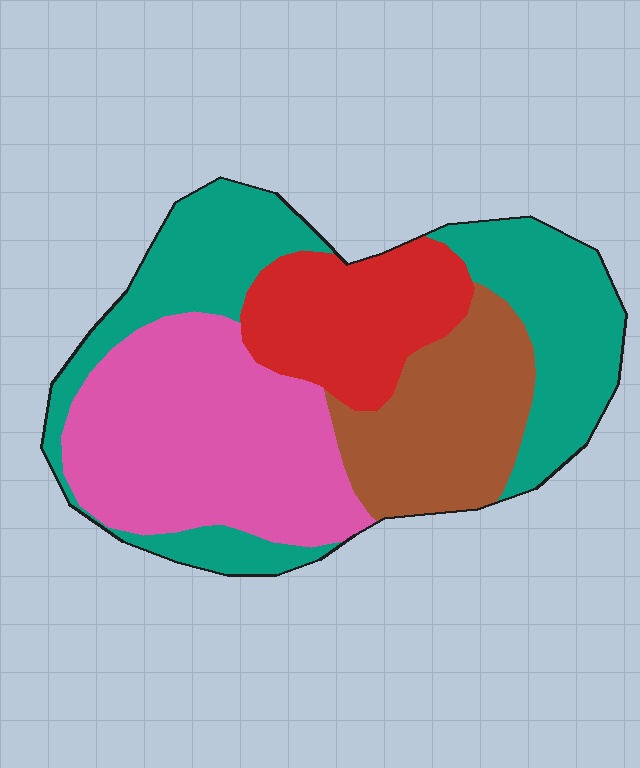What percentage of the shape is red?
Red takes up less than a sixth of the shape.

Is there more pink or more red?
Pink.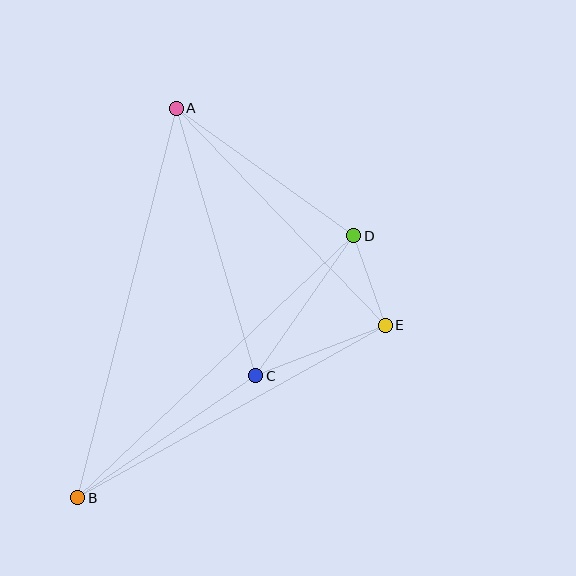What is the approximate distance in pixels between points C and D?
The distance between C and D is approximately 171 pixels.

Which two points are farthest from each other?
Points A and B are farthest from each other.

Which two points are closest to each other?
Points D and E are closest to each other.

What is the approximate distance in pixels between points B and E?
The distance between B and E is approximately 353 pixels.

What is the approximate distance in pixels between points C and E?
The distance between C and E is approximately 139 pixels.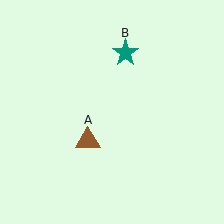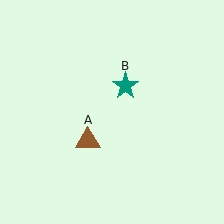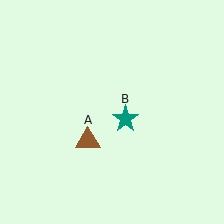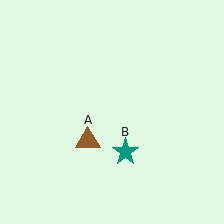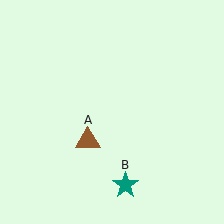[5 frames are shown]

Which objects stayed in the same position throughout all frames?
Brown triangle (object A) remained stationary.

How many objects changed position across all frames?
1 object changed position: teal star (object B).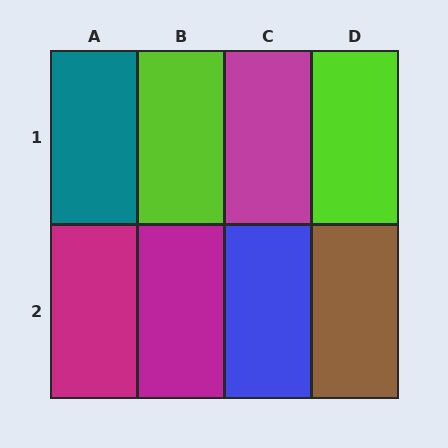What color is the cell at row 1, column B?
Lime.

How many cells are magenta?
3 cells are magenta.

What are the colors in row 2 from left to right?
Magenta, magenta, blue, brown.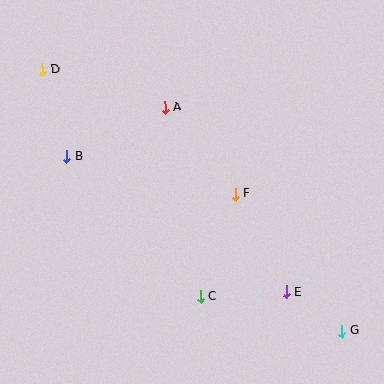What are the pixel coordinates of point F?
Point F is at (235, 194).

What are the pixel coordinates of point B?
Point B is at (67, 156).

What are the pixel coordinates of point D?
Point D is at (42, 70).